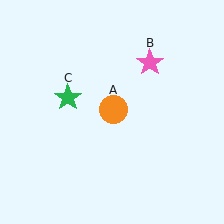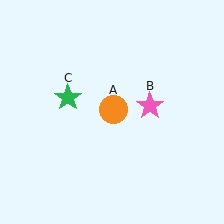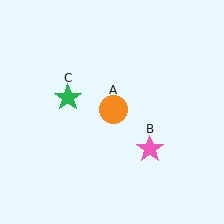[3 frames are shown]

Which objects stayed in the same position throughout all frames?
Orange circle (object A) and green star (object C) remained stationary.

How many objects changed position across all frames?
1 object changed position: pink star (object B).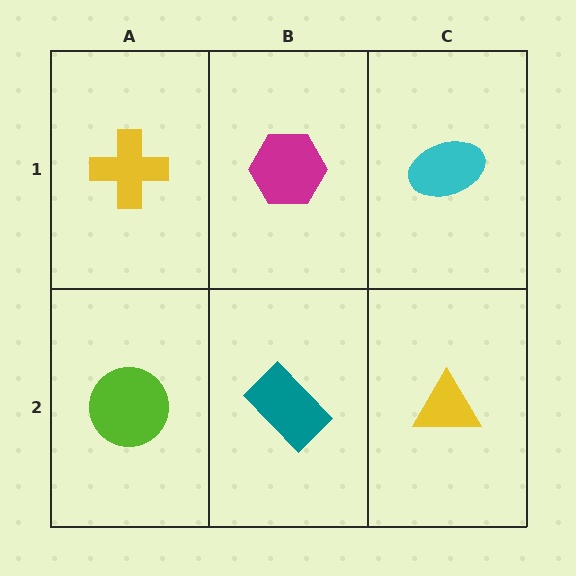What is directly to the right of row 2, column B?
A yellow triangle.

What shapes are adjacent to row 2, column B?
A magenta hexagon (row 1, column B), a lime circle (row 2, column A), a yellow triangle (row 2, column C).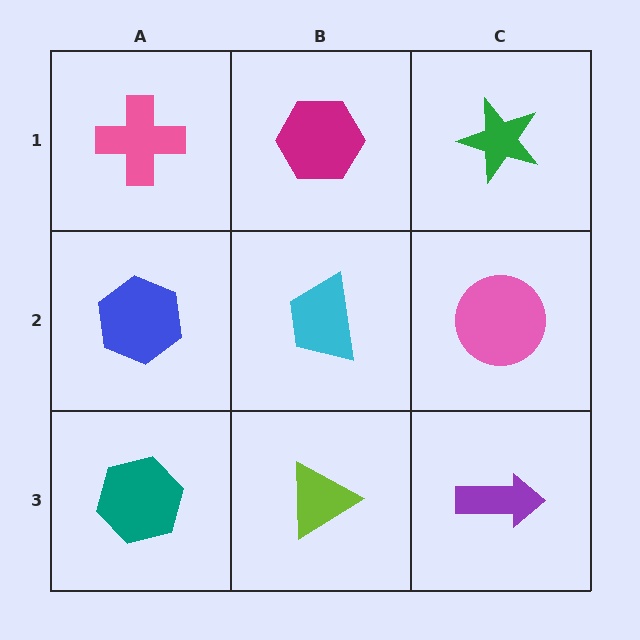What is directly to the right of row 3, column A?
A lime triangle.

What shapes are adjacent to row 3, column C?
A pink circle (row 2, column C), a lime triangle (row 3, column B).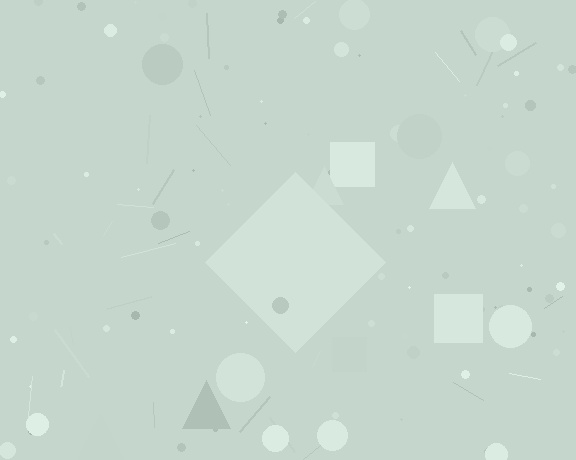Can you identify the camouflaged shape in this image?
The camouflaged shape is a diamond.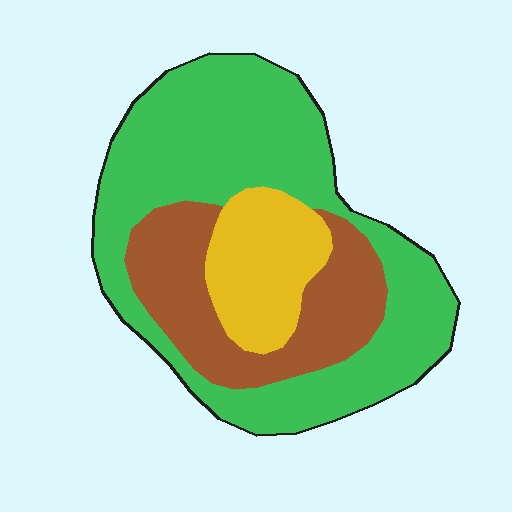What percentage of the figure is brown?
Brown covers roughly 25% of the figure.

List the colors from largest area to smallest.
From largest to smallest: green, brown, yellow.